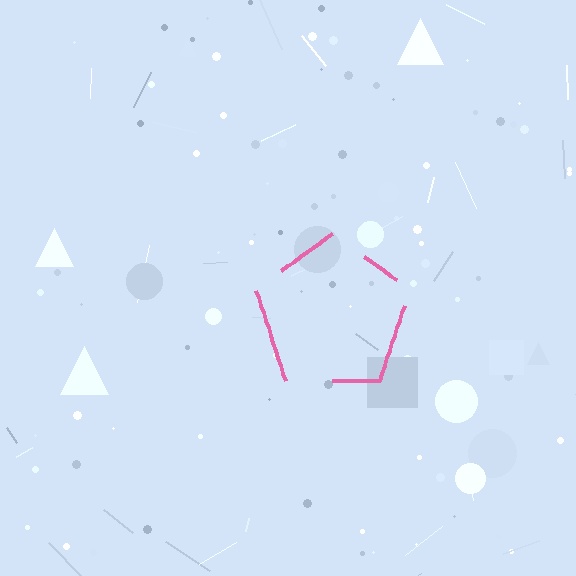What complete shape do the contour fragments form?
The contour fragments form a pentagon.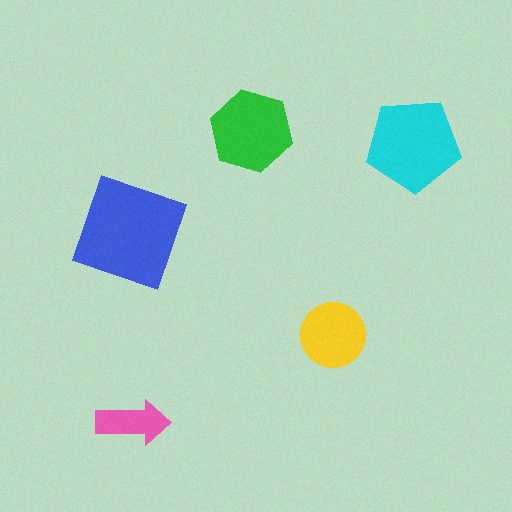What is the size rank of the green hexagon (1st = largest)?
3rd.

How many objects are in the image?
There are 5 objects in the image.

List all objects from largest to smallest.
The blue square, the cyan pentagon, the green hexagon, the yellow circle, the pink arrow.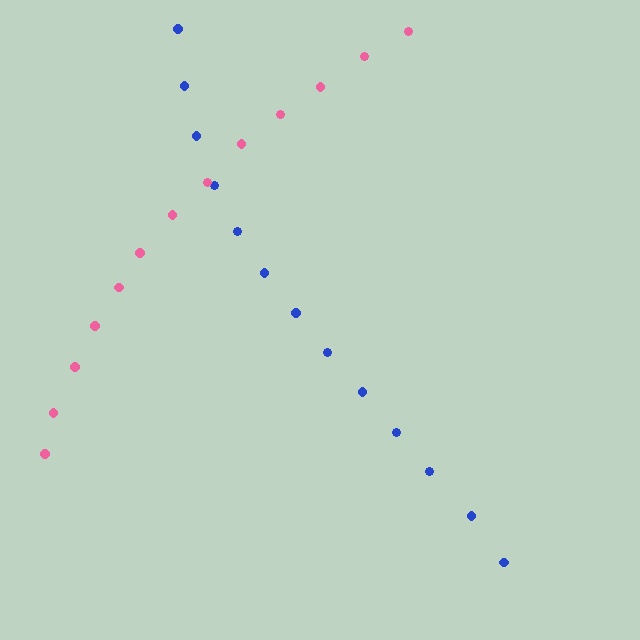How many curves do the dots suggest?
There are 2 distinct paths.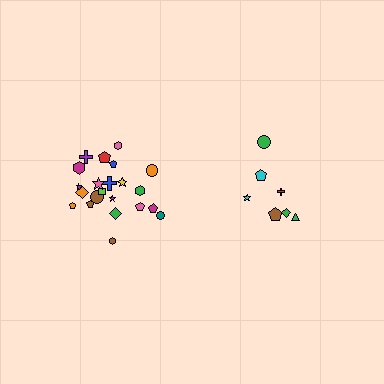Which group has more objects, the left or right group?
The left group.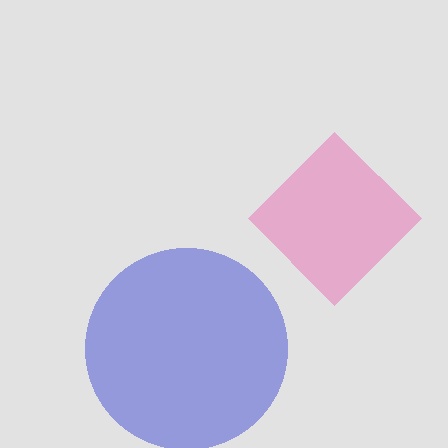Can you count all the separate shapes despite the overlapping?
Yes, there are 2 separate shapes.